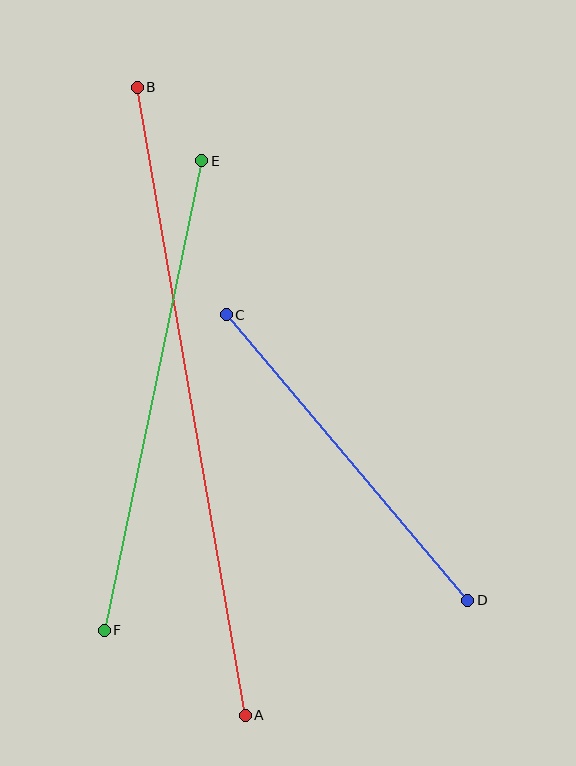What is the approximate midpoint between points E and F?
The midpoint is at approximately (153, 396) pixels.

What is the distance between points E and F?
The distance is approximately 480 pixels.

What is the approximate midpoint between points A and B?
The midpoint is at approximately (191, 401) pixels.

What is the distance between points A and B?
The distance is approximately 637 pixels.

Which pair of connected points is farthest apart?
Points A and B are farthest apart.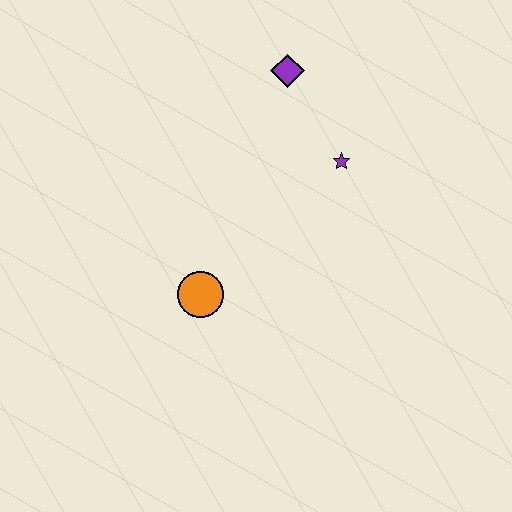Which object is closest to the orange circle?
The purple star is closest to the orange circle.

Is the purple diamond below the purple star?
No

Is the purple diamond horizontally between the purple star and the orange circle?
Yes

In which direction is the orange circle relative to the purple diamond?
The orange circle is below the purple diamond.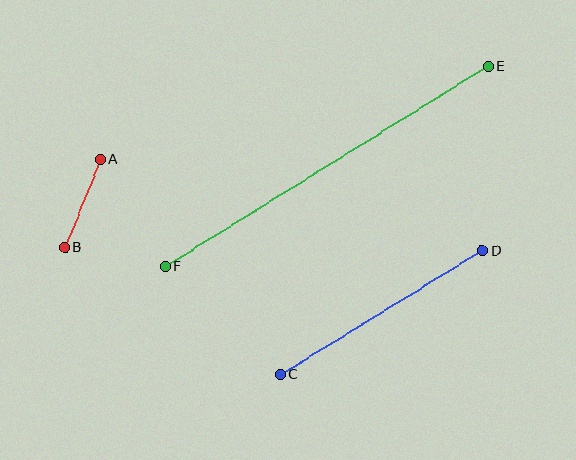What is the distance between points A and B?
The distance is approximately 95 pixels.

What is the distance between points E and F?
The distance is approximately 380 pixels.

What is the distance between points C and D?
The distance is approximately 237 pixels.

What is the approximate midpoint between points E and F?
The midpoint is at approximately (327, 166) pixels.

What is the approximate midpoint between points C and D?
The midpoint is at approximately (381, 313) pixels.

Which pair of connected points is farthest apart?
Points E and F are farthest apart.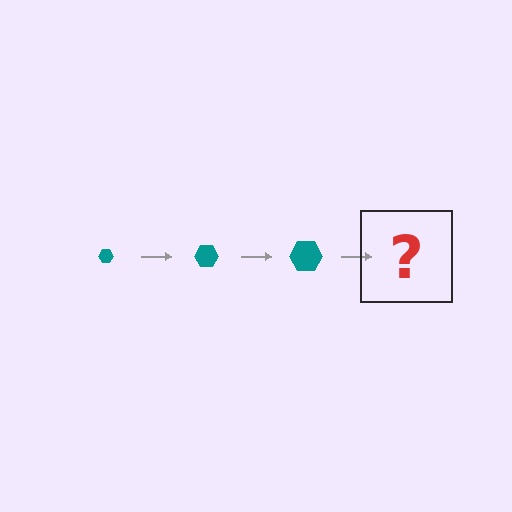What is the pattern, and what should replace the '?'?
The pattern is that the hexagon gets progressively larger each step. The '?' should be a teal hexagon, larger than the previous one.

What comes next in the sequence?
The next element should be a teal hexagon, larger than the previous one.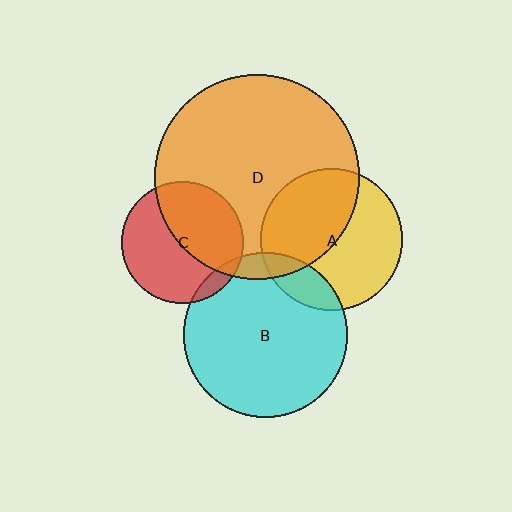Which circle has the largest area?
Circle D (orange).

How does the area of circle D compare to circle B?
Approximately 1.6 times.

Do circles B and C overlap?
Yes.